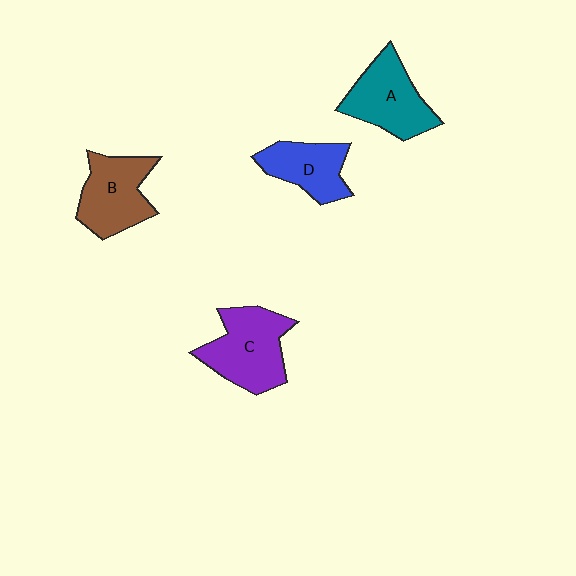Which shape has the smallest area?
Shape D (blue).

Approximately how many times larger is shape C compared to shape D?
Approximately 1.4 times.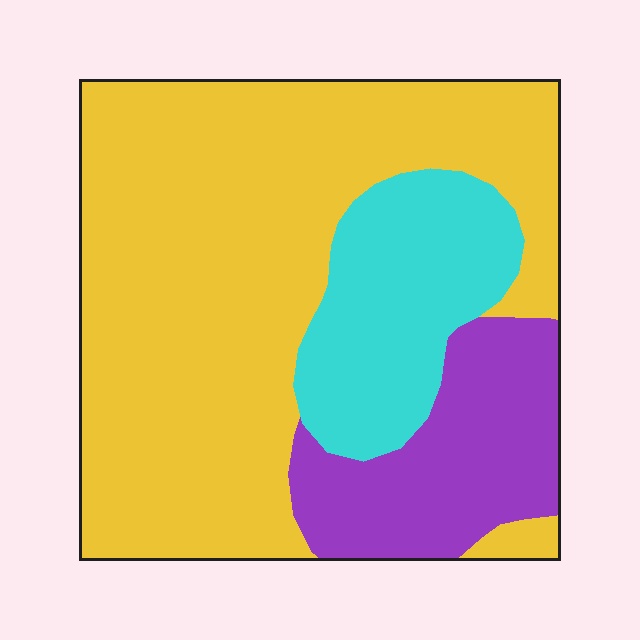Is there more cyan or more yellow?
Yellow.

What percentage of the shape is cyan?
Cyan takes up about one fifth (1/5) of the shape.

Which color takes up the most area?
Yellow, at roughly 65%.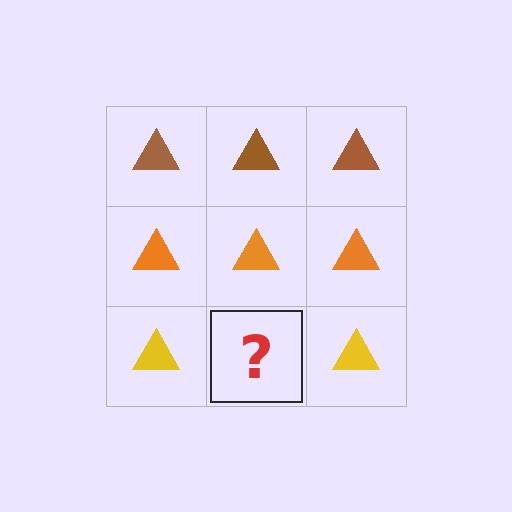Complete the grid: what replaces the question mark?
The question mark should be replaced with a yellow triangle.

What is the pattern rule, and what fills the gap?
The rule is that each row has a consistent color. The gap should be filled with a yellow triangle.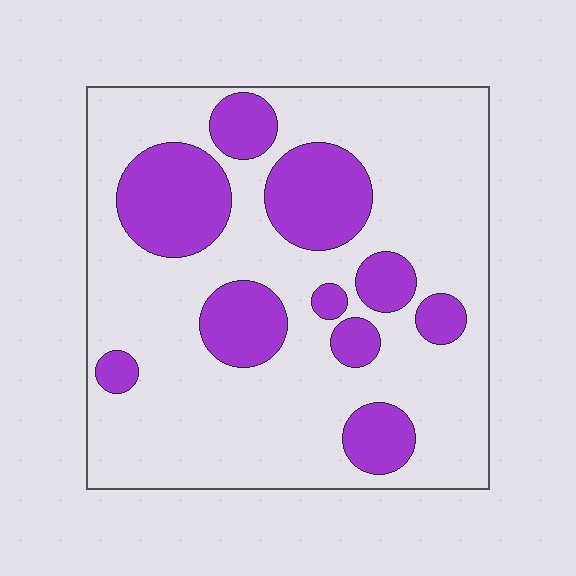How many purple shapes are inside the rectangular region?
10.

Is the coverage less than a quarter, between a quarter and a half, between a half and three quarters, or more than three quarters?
Between a quarter and a half.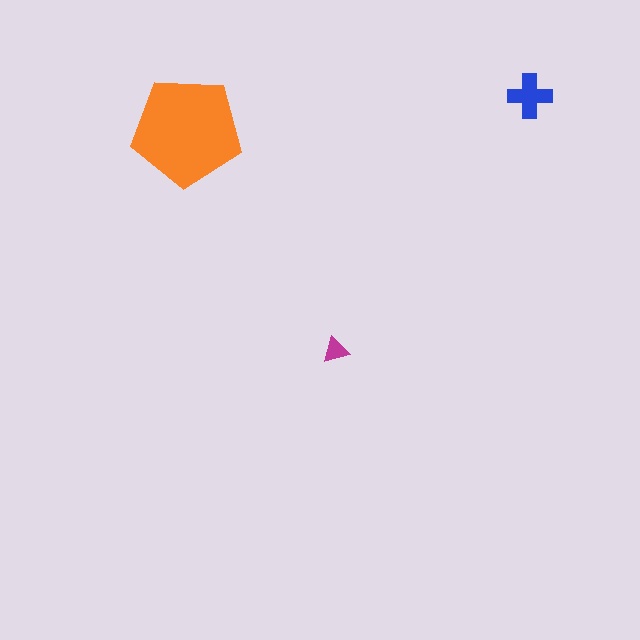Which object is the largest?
The orange pentagon.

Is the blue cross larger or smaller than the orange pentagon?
Smaller.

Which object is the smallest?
The magenta triangle.